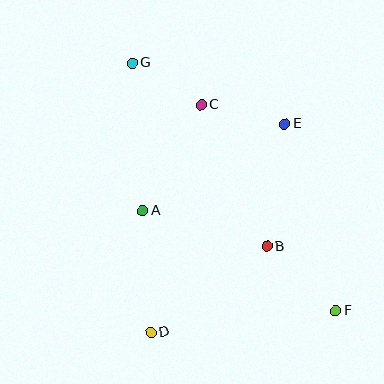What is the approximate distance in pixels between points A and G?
The distance between A and G is approximately 148 pixels.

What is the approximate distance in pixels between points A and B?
The distance between A and B is approximately 130 pixels.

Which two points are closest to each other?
Points C and G are closest to each other.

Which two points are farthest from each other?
Points F and G are farthest from each other.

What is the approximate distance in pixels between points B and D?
The distance between B and D is approximately 144 pixels.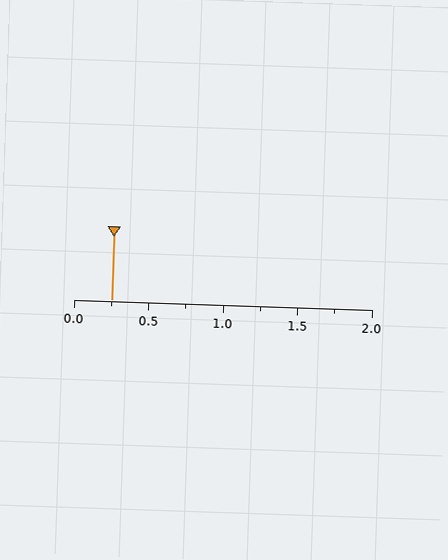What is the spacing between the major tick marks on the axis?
The major ticks are spaced 0.5 apart.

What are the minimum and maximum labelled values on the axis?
The axis runs from 0.0 to 2.0.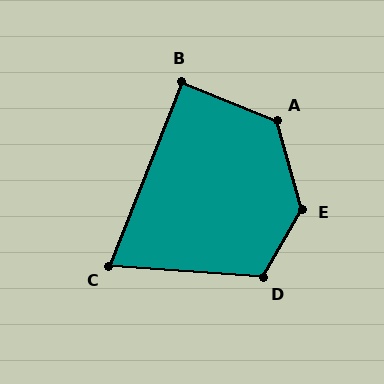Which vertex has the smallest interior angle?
C, at approximately 73 degrees.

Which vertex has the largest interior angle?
E, at approximately 135 degrees.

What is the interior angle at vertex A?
Approximately 128 degrees (obtuse).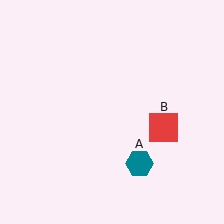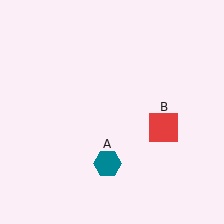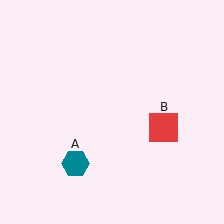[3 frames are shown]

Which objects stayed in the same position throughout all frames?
Red square (object B) remained stationary.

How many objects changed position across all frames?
1 object changed position: teal hexagon (object A).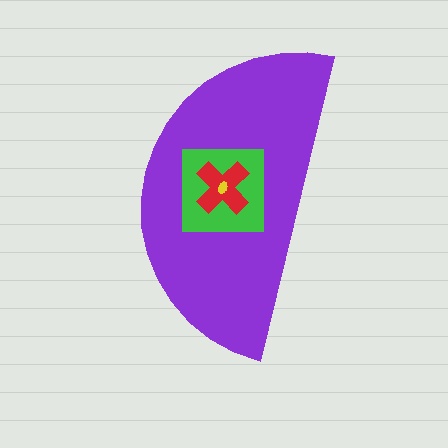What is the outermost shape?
The purple semicircle.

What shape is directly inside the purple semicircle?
The green square.